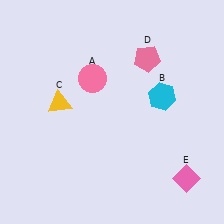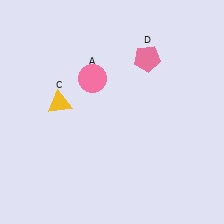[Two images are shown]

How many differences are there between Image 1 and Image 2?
There are 2 differences between the two images.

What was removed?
The pink diamond (E), the cyan hexagon (B) were removed in Image 2.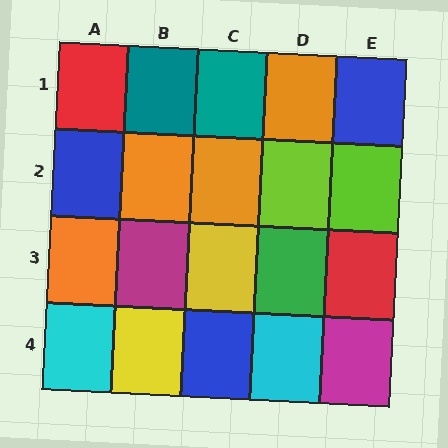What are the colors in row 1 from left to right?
Red, teal, teal, orange, blue.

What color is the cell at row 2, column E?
Lime.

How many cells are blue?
3 cells are blue.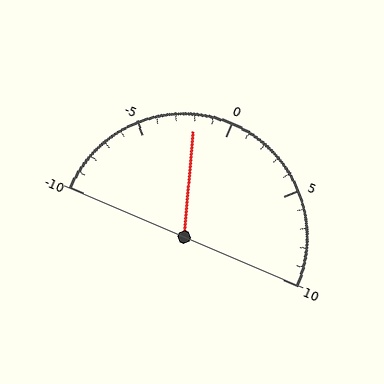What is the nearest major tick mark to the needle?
The nearest major tick mark is 0.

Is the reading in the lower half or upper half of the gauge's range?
The reading is in the lower half of the range (-10 to 10).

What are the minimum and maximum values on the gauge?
The gauge ranges from -10 to 10.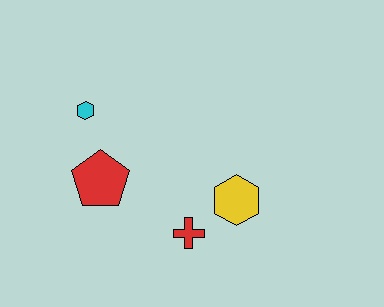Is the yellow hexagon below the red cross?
No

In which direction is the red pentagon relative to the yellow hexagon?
The red pentagon is to the left of the yellow hexagon.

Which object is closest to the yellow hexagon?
The red cross is closest to the yellow hexagon.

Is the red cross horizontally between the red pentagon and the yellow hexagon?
Yes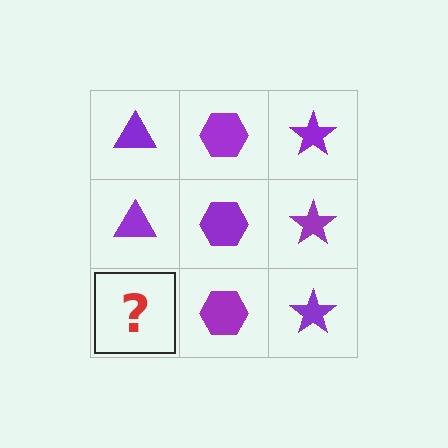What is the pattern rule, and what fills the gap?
The rule is that each column has a consistent shape. The gap should be filled with a purple triangle.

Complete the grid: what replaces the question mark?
The question mark should be replaced with a purple triangle.